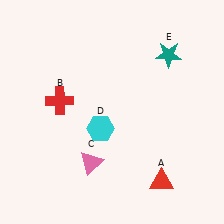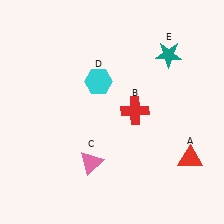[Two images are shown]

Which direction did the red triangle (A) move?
The red triangle (A) moved right.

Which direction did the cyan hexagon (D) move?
The cyan hexagon (D) moved up.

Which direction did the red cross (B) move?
The red cross (B) moved right.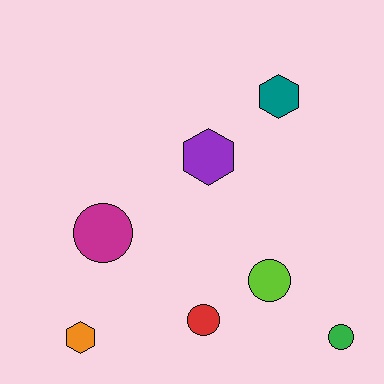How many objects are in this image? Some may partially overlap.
There are 7 objects.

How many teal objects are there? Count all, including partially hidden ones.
There is 1 teal object.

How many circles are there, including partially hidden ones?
There are 4 circles.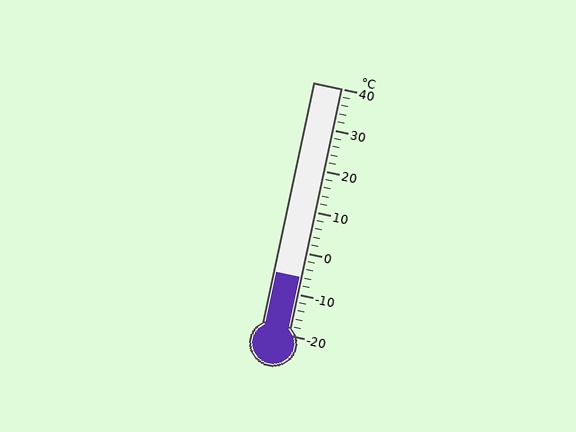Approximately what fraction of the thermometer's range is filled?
The thermometer is filled to approximately 25% of its range.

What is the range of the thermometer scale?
The thermometer scale ranges from -20°C to 40°C.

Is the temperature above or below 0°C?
The temperature is below 0°C.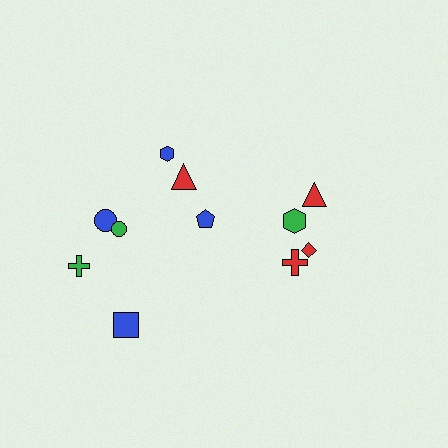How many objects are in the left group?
There are 7 objects.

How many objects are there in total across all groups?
There are 11 objects.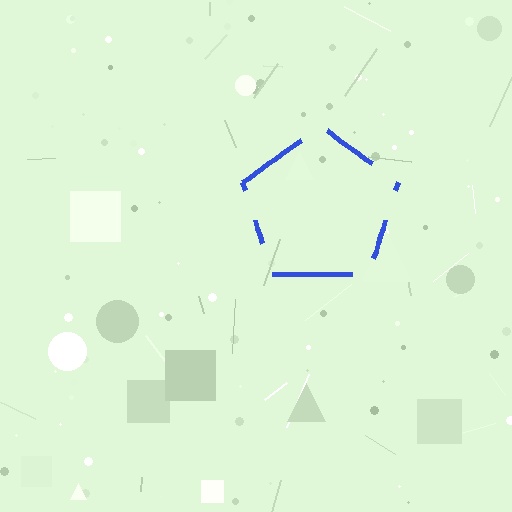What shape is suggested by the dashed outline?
The dashed outline suggests a pentagon.